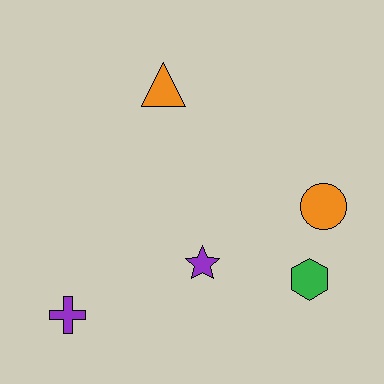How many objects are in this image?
There are 5 objects.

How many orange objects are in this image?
There are 2 orange objects.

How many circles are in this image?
There is 1 circle.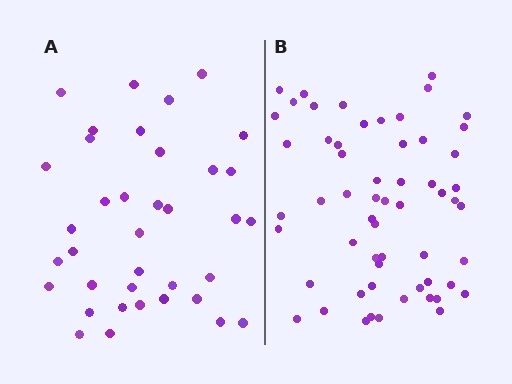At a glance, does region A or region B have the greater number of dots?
Region B (the right region) has more dots.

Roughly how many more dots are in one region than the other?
Region B has approximately 20 more dots than region A.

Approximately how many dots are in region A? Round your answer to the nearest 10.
About 40 dots. (The exact count is 37, which rounds to 40.)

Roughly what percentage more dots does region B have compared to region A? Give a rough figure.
About 55% more.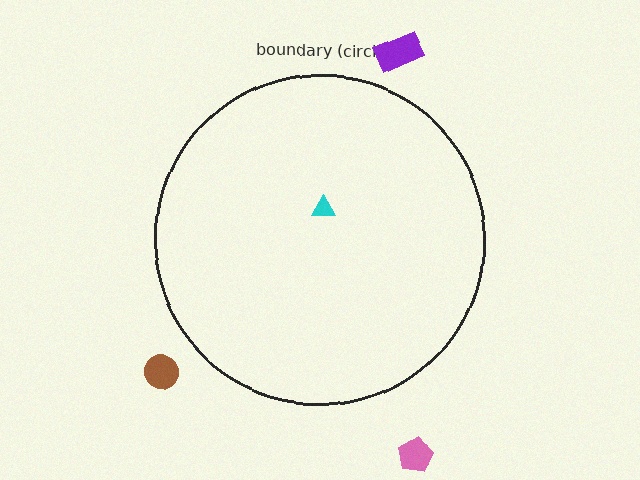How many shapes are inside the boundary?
1 inside, 3 outside.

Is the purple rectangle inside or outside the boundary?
Outside.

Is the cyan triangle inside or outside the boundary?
Inside.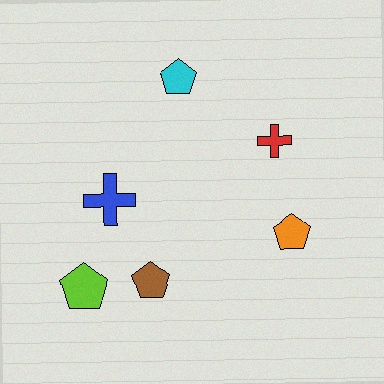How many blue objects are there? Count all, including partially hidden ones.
There is 1 blue object.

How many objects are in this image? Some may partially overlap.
There are 6 objects.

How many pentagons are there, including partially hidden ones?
There are 4 pentagons.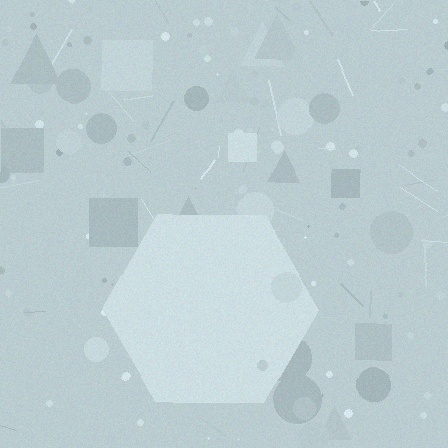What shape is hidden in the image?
A hexagon is hidden in the image.